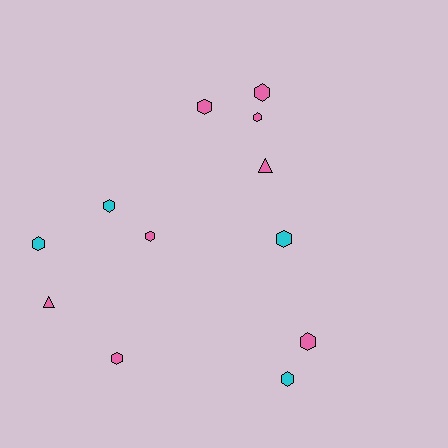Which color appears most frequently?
Pink, with 8 objects.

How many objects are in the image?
There are 12 objects.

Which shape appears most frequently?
Hexagon, with 10 objects.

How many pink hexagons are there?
There are 6 pink hexagons.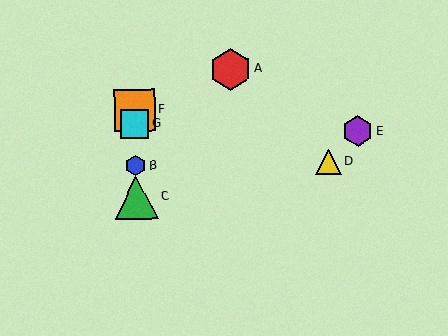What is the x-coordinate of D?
Object D is at x≈328.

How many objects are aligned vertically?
4 objects (B, C, F, G) are aligned vertically.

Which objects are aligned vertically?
Objects B, C, F, G are aligned vertically.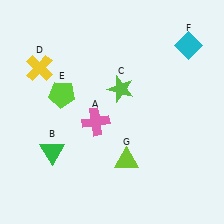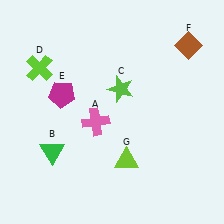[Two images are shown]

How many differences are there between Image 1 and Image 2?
There are 3 differences between the two images.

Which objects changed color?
D changed from yellow to lime. E changed from lime to magenta. F changed from cyan to brown.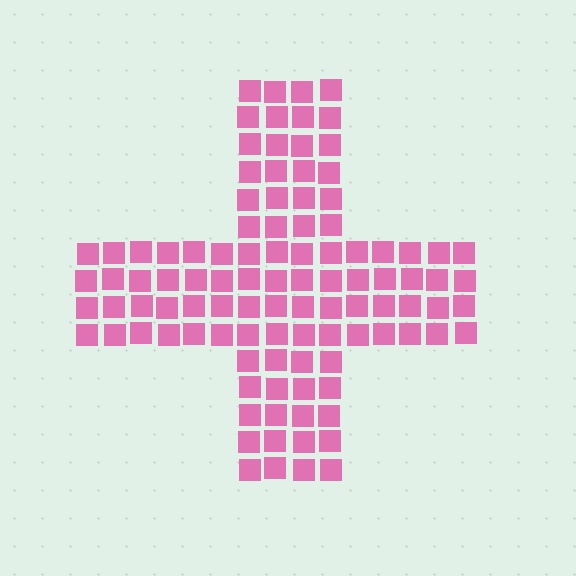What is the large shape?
The large shape is a cross.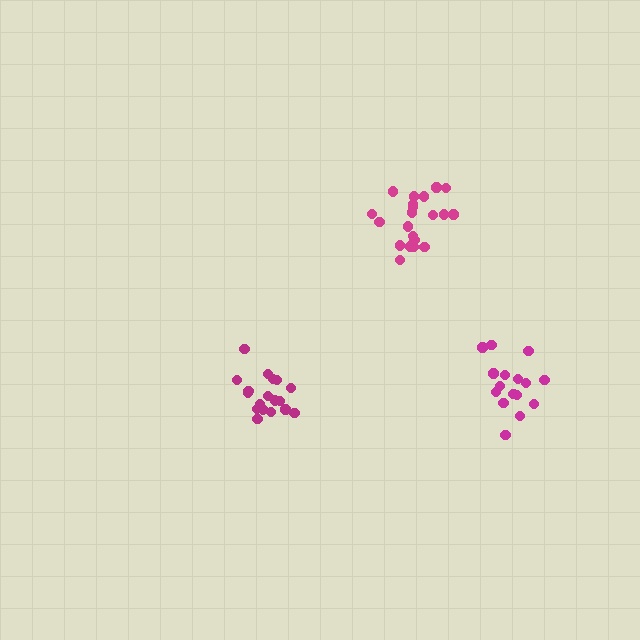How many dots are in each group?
Group 1: 21 dots, Group 2: 18 dots, Group 3: 16 dots (55 total).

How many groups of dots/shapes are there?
There are 3 groups.